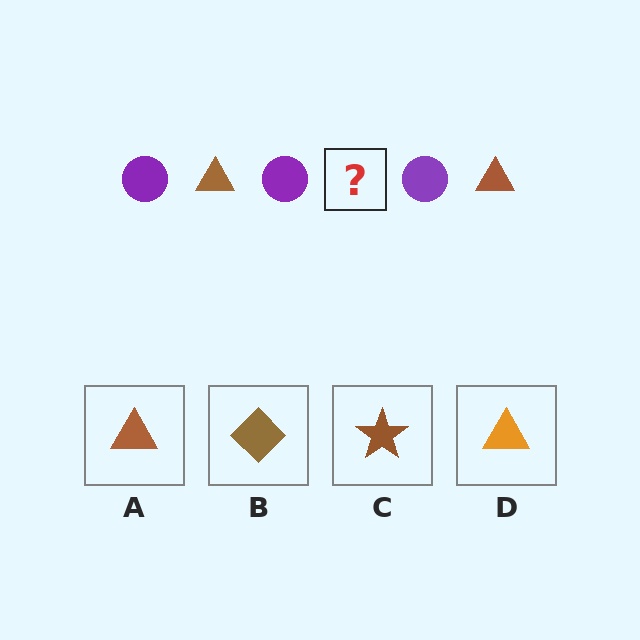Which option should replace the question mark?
Option A.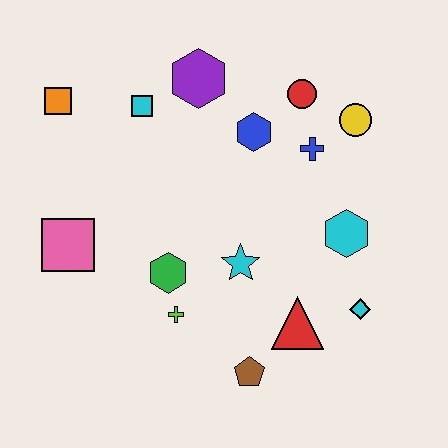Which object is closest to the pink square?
The green hexagon is closest to the pink square.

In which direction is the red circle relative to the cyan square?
The red circle is to the right of the cyan square.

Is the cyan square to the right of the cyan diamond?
No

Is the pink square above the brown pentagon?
Yes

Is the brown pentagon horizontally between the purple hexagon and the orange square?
No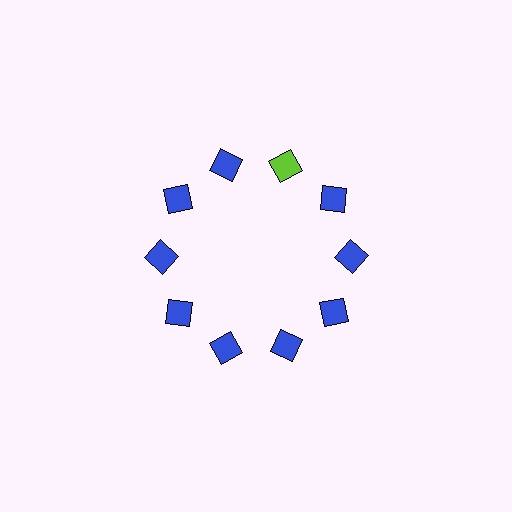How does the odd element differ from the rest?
It has a different color: lime instead of blue.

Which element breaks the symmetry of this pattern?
The lime square at roughly the 1 o'clock position breaks the symmetry. All other shapes are blue squares.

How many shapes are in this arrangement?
There are 10 shapes arranged in a ring pattern.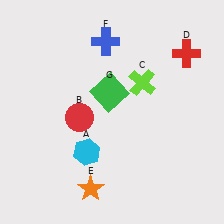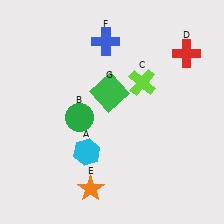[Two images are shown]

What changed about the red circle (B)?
In Image 1, B is red. In Image 2, it changed to green.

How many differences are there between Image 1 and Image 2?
There is 1 difference between the two images.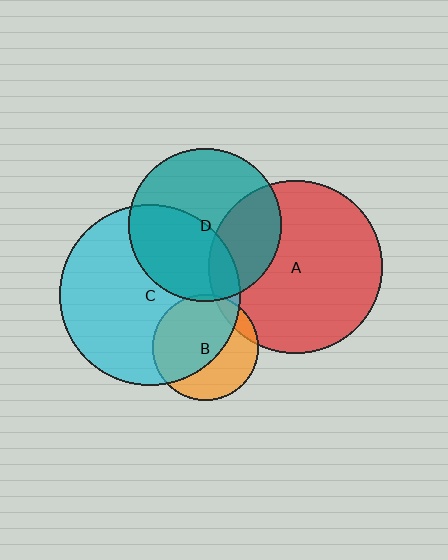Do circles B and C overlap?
Yes.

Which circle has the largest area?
Circle C (cyan).